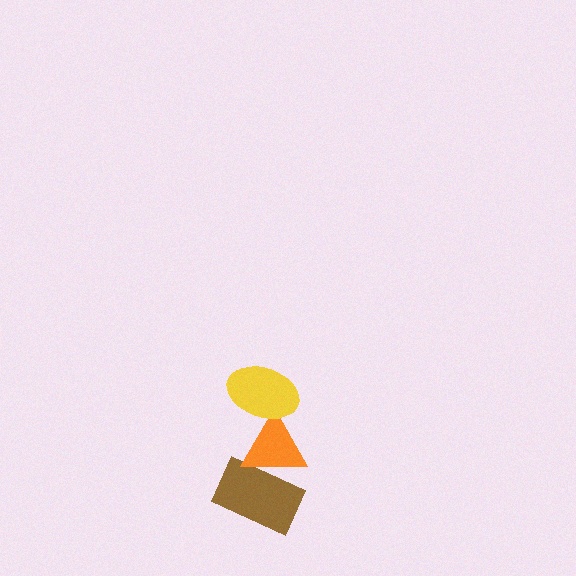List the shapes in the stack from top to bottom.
From top to bottom: the yellow ellipse, the orange triangle, the brown rectangle.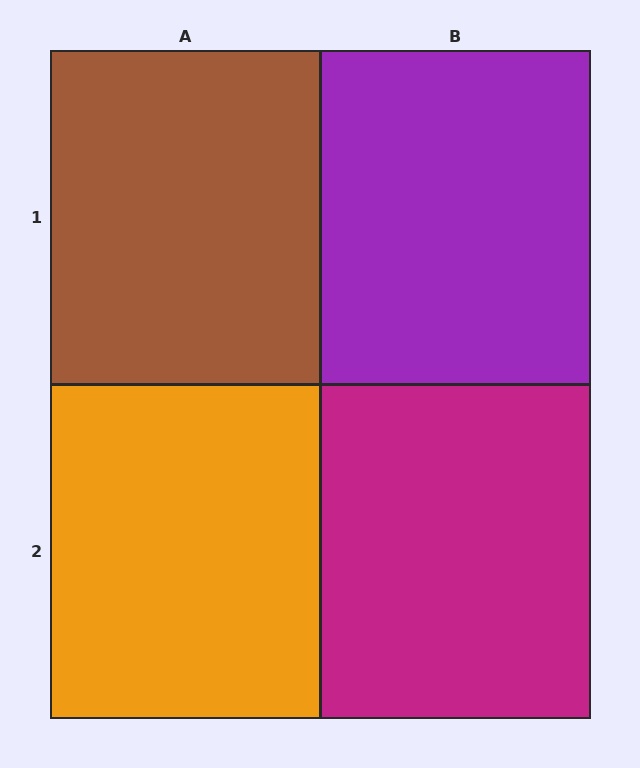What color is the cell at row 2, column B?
Magenta.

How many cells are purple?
1 cell is purple.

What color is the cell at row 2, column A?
Orange.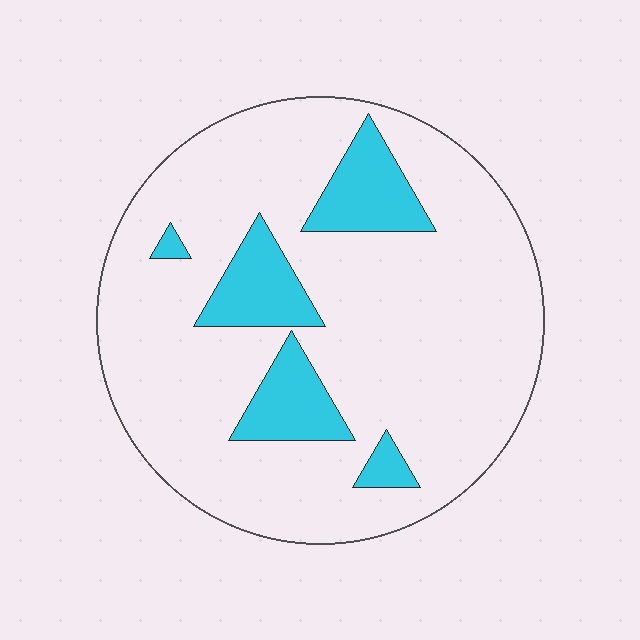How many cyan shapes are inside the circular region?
5.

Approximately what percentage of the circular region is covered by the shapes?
Approximately 15%.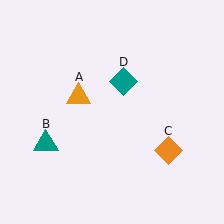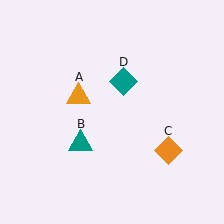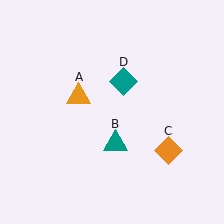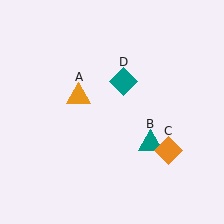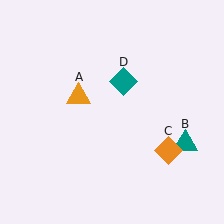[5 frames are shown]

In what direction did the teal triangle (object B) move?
The teal triangle (object B) moved right.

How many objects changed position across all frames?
1 object changed position: teal triangle (object B).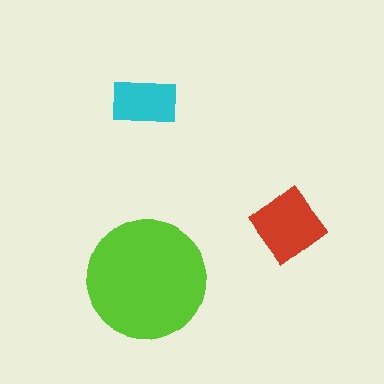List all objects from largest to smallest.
The lime circle, the red diamond, the cyan rectangle.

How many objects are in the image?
There are 3 objects in the image.